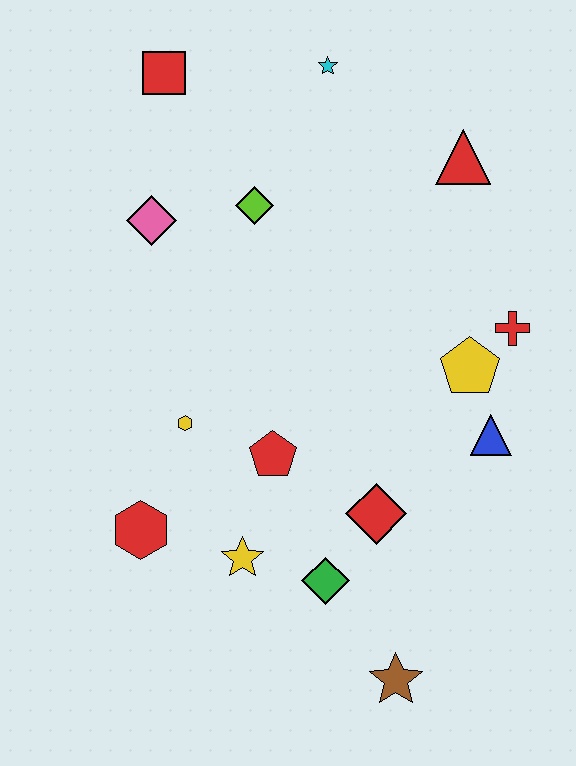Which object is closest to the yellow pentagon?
The red cross is closest to the yellow pentagon.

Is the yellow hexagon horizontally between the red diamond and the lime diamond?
No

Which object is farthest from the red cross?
The red square is farthest from the red cross.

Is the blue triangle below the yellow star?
No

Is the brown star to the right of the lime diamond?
Yes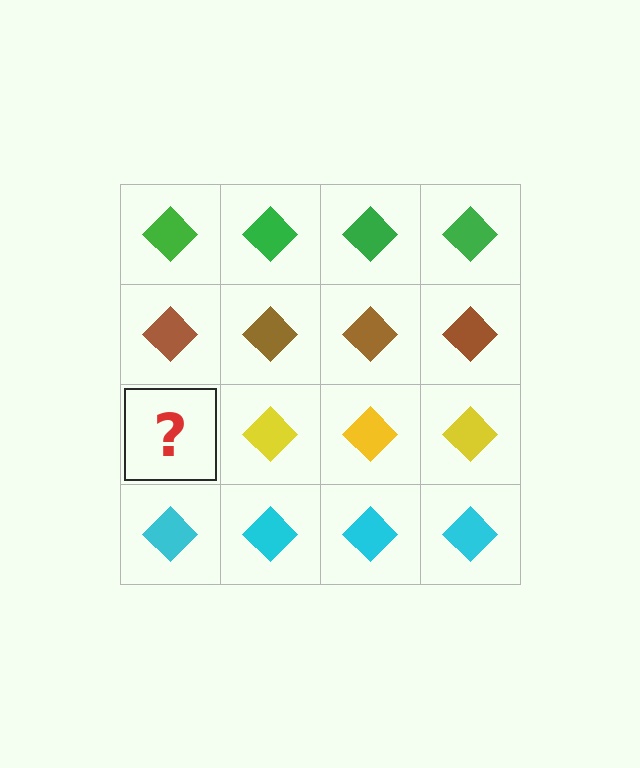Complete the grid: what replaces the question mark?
The question mark should be replaced with a yellow diamond.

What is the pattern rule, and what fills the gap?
The rule is that each row has a consistent color. The gap should be filled with a yellow diamond.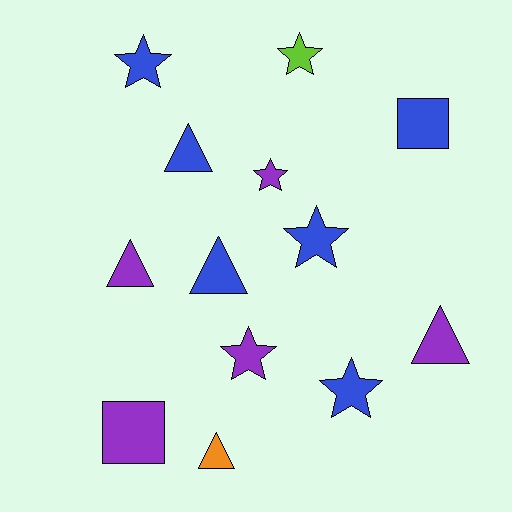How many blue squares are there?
There is 1 blue square.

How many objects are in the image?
There are 13 objects.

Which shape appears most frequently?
Star, with 6 objects.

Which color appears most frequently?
Blue, with 6 objects.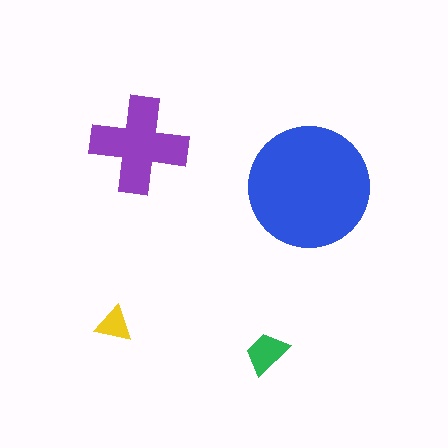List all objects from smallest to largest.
The yellow triangle, the green trapezoid, the purple cross, the blue circle.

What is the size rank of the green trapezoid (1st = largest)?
3rd.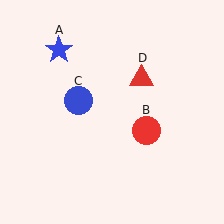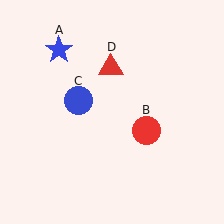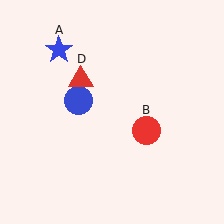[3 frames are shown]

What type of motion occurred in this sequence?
The red triangle (object D) rotated counterclockwise around the center of the scene.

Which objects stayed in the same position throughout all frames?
Blue star (object A) and red circle (object B) and blue circle (object C) remained stationary.